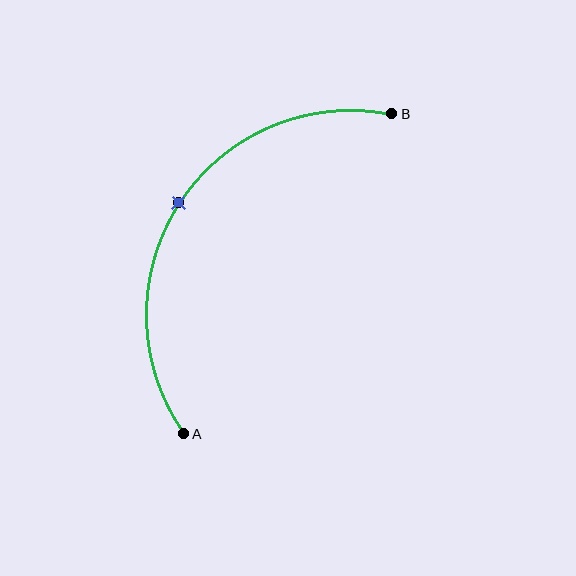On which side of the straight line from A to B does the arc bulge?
The arc bulges to the left of the straight line connecting A and B.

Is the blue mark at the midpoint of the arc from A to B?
Yes. The blue mark lies on the arc at equal arc-length from both A and B — it is the arc midpoint.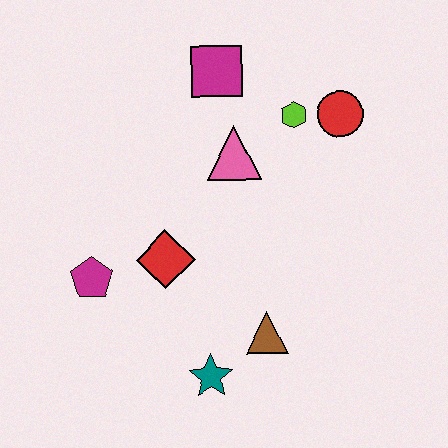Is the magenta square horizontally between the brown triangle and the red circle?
No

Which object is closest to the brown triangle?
The teal star is closest to the brown triangle.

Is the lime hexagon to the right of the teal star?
Yes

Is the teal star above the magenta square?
No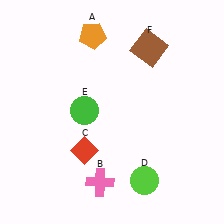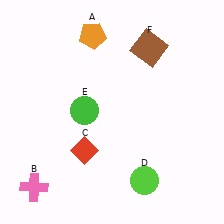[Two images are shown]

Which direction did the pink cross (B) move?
The pink cross (B) moved left.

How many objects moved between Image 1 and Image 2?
1 object moved between the two images.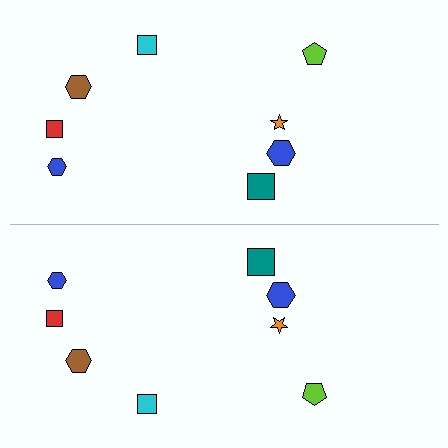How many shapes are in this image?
There are 16 shapes in this image.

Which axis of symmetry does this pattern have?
The pattern has a horizontal axis of symmetry running through the center of the image.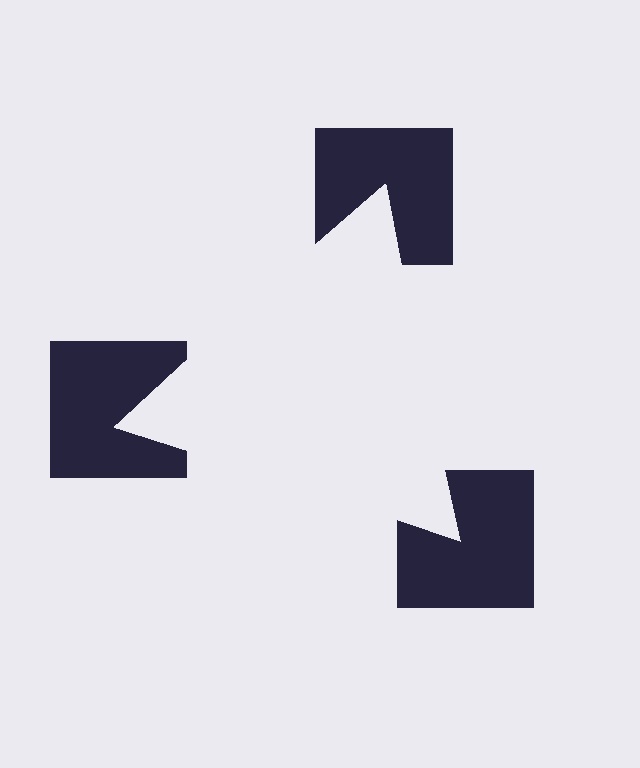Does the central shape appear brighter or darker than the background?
It typically appears slightly brighter than the background, even though no actual brightness change is drawn.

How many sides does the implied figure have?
3 sides.